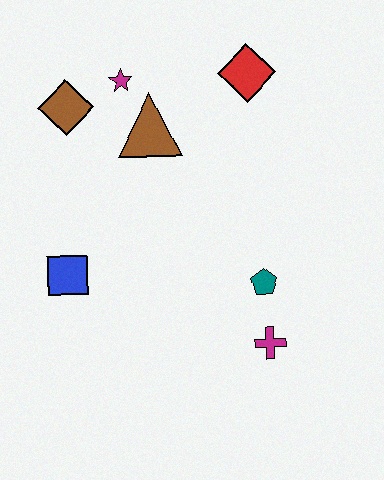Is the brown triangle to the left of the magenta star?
No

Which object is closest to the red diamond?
The brown triangle is closest to the red diamond.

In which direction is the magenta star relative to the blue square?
The magenta star is above the blue square.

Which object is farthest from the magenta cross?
The brown diamond is farthest from the magenta cross.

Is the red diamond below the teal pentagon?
No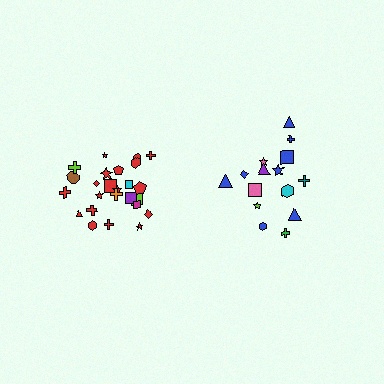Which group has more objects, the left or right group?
The left group.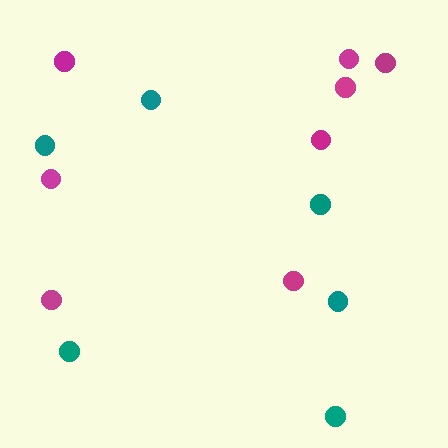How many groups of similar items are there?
There are 2 groups: one group of teal circles (6) and one group of magenta circles (8).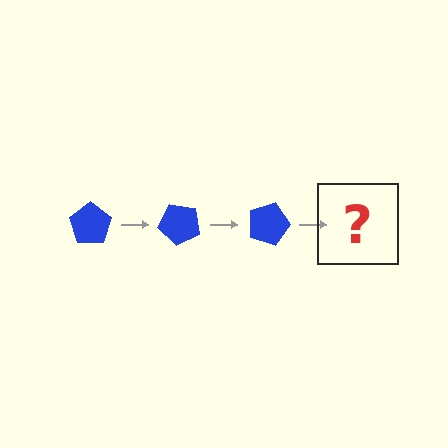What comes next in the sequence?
The next element should be a blue pentagon rotated 135 degrees.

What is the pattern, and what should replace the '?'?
The pattern is that the pentagon rotates 45 degrees each step. The '?' should be a blue pentagon rotated 135 degrees.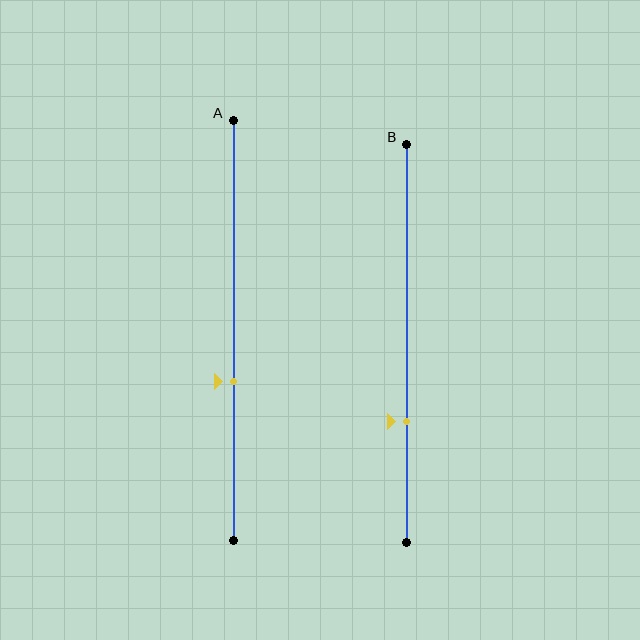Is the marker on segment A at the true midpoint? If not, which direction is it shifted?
No, the marker on segment A is shifted downward by about 12% of the segment length.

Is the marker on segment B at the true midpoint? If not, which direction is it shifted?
No, the marker on segment B is shifted downward by about 20% of the segment length.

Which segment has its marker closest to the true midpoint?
Segment A has its marker closest to the true midpoint.